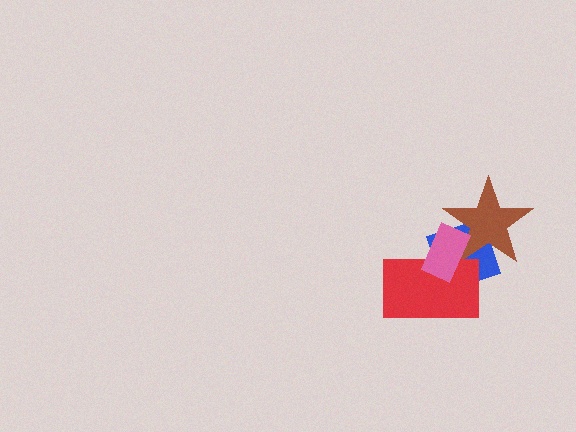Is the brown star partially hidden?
Yes, it is partially covered by another shape.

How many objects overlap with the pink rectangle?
3 objects overlap with the pink rectangle.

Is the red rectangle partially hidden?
Yes, it is partially covered by another shape.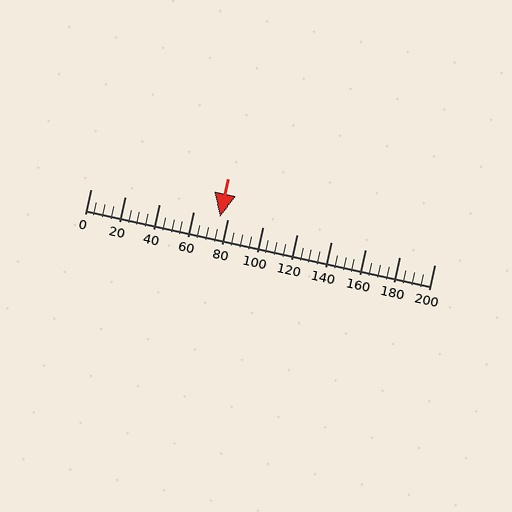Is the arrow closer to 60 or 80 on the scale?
The arrow is closer to 80.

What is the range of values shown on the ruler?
The ruler shows values from 0 to 200.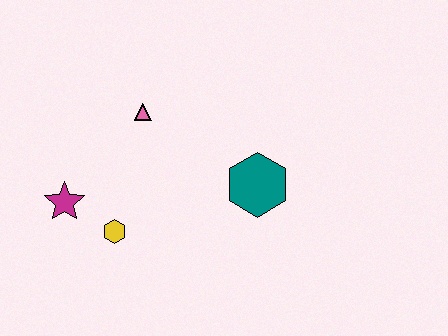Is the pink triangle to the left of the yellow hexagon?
No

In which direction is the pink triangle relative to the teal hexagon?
The pink triangle is to the left of the teal hexagon.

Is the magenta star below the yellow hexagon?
No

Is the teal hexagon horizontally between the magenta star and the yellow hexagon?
No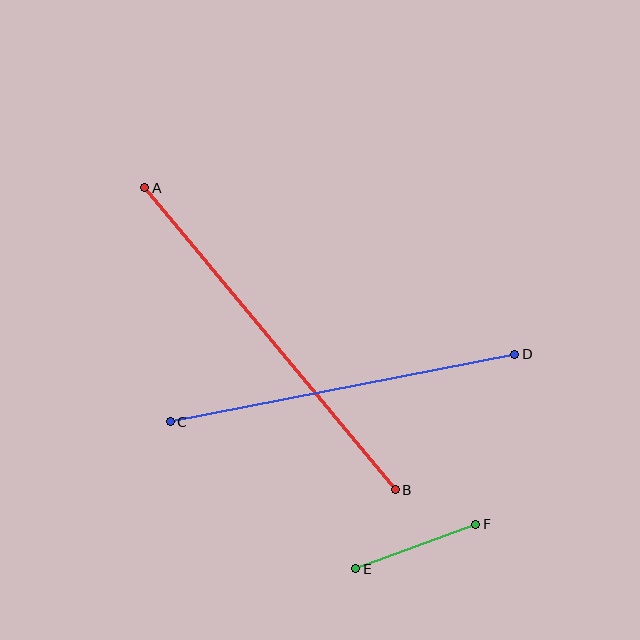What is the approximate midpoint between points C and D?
The midpoint is at approximately (342, 388) pixels.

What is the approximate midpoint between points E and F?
The midpoint is at approximately (416, 547) pixels.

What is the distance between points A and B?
The distance is approximately 393 pixels.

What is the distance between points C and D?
The distance is approximately 351 pixels.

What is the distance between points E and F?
The distance is approximately 128 pixels.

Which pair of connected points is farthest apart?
Points A and B are farthest apart.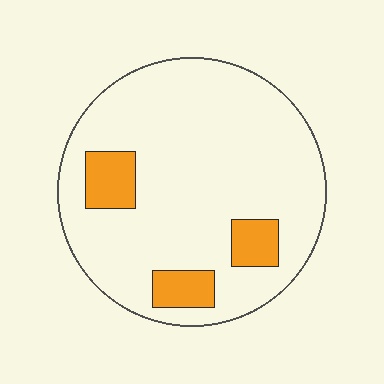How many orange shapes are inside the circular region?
3.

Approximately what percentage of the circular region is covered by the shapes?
Approximately 15%.